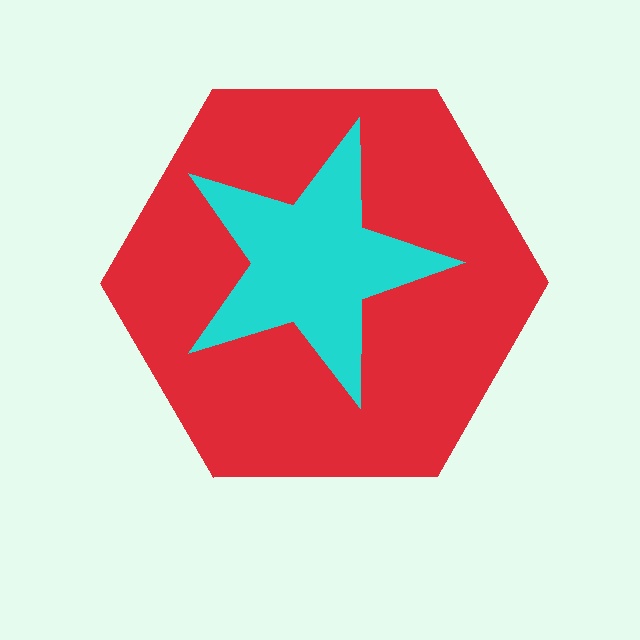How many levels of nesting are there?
2.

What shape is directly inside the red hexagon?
The cyan star.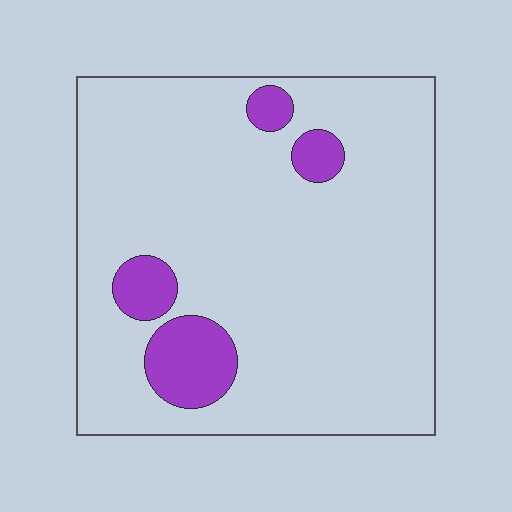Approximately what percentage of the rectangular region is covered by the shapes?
Approximately 10%.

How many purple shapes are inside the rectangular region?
4.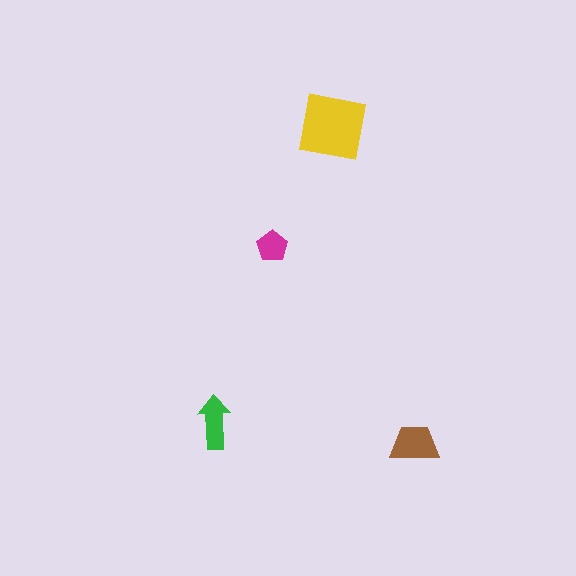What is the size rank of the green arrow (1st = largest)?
3rd.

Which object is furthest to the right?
The brown trapezoid is rightmost.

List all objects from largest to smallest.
The yellow square, the brown trapezoid, the green arrow, the magenta pentagon.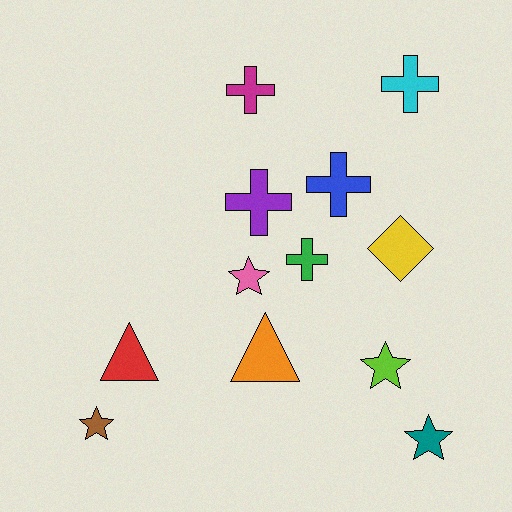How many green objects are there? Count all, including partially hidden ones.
There is 1 green object.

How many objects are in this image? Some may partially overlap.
There are 12 objects.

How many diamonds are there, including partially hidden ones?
There is 1 diamond.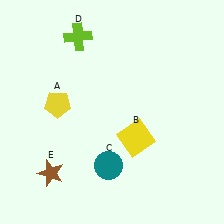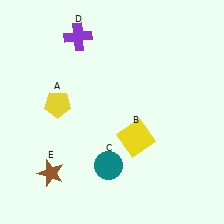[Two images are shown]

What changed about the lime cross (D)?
In Image 1, D is lime. In Image 2, it changed to purple.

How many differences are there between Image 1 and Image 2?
There is 1 difference between the two images.